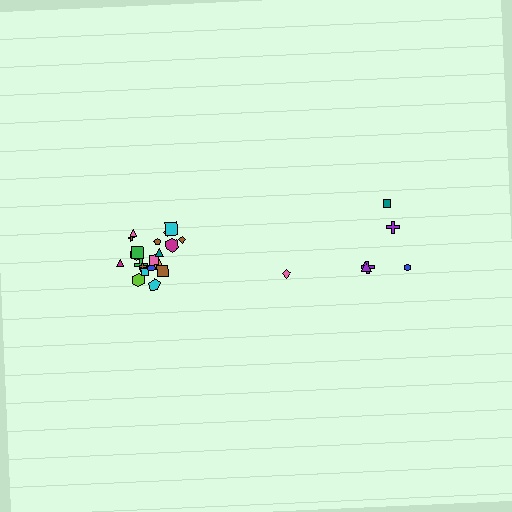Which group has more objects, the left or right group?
The left group.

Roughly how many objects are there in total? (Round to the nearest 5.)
Roughly 30 objects in total.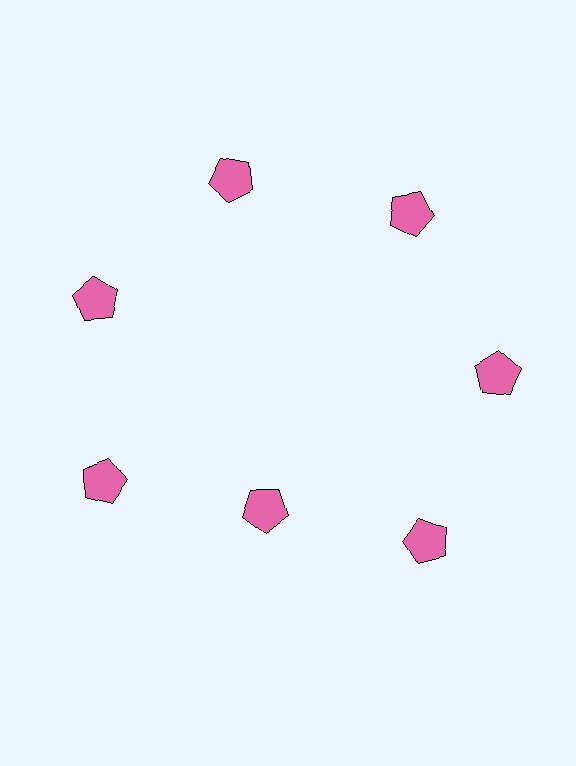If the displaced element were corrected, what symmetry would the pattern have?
It would have 7-fold rotational symmetry — the pattern would map onto itself every 51 degrees.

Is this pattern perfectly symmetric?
No. The 7 pink pentagons are arranged in a ring, but one element near the 6 o'clock position is pulled inward toward the center, breaking the 7-fold rotational symmetry.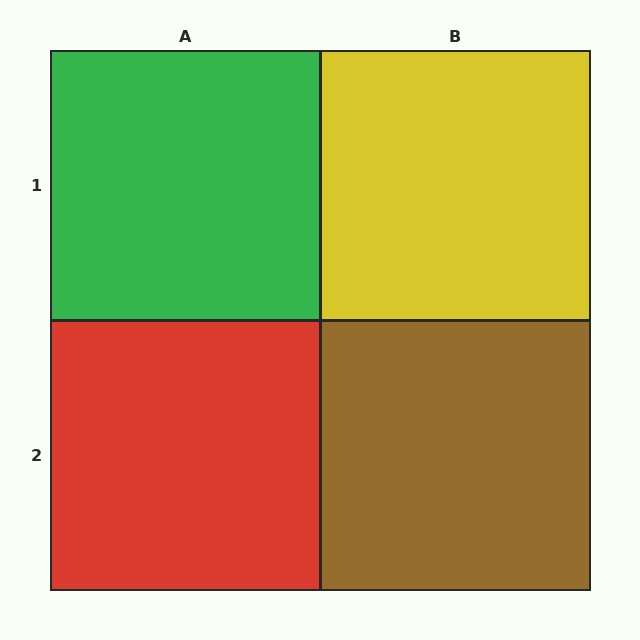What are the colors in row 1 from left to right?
Green, yellow.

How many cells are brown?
1 cell is brown.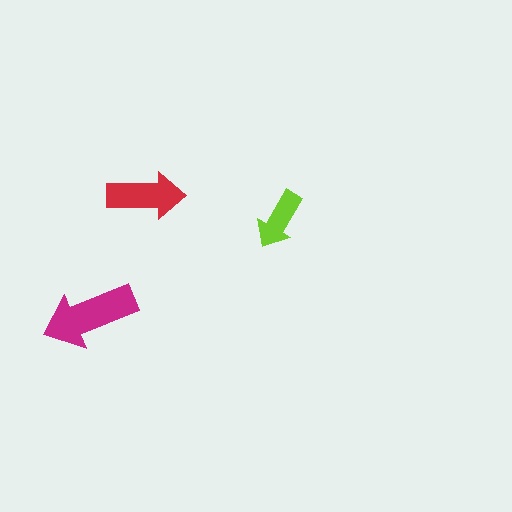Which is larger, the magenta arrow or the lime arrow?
The magenta one.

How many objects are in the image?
There are 3 objects in the image.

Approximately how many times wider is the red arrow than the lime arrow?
About 1.5 times wider.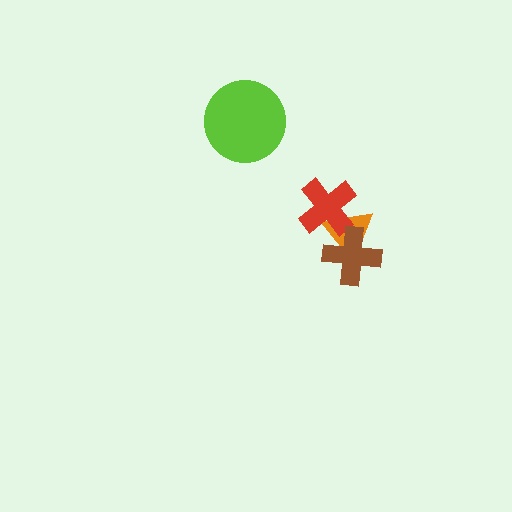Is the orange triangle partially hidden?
Yes, it is partially covered by another shape.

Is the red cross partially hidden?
No, no other shape covers it.